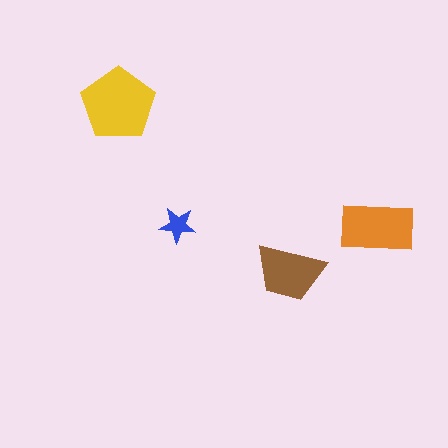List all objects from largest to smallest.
The yellow pentagon, the orange rectangle, the brown trapezoid, the blue star.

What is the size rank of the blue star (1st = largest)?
4th.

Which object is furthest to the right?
The orange rectangle is rightmost.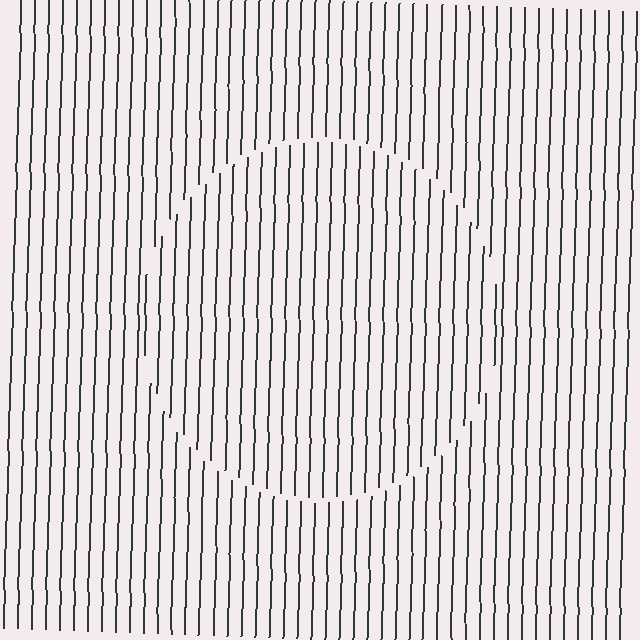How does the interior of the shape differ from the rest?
The interior of the shape contains the same grating, shifted by half a period — the contour is defined by the phase discontinuity where line-ends from the inner and outer gratings abut.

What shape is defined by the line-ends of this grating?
An illusory circle. The interior of the shape contains the same grating, shifted by half a period — the contour is defined by the phase discontinuity where line-ends from the inner and outer gratings abut.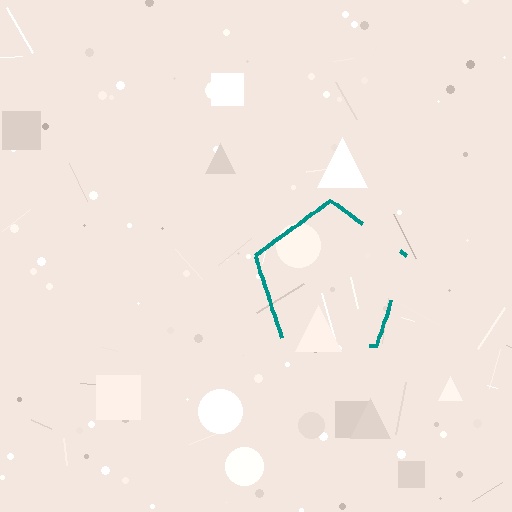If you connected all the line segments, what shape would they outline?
They would outline a pentagon.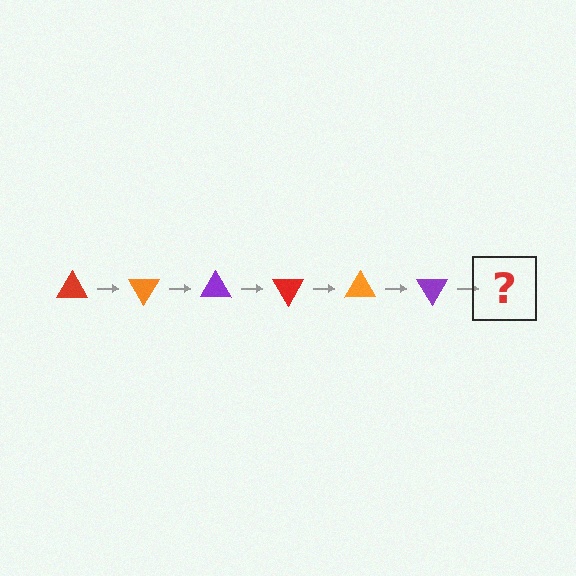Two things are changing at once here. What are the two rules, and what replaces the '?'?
The two rules are that it rotates 60 degrees each step and the color cycles through red, orange, and purple. The '?' should be a red triangle, rotated 360 degrees from the start.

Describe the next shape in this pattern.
It should be a red triangle, rotated 360 degrees from the start.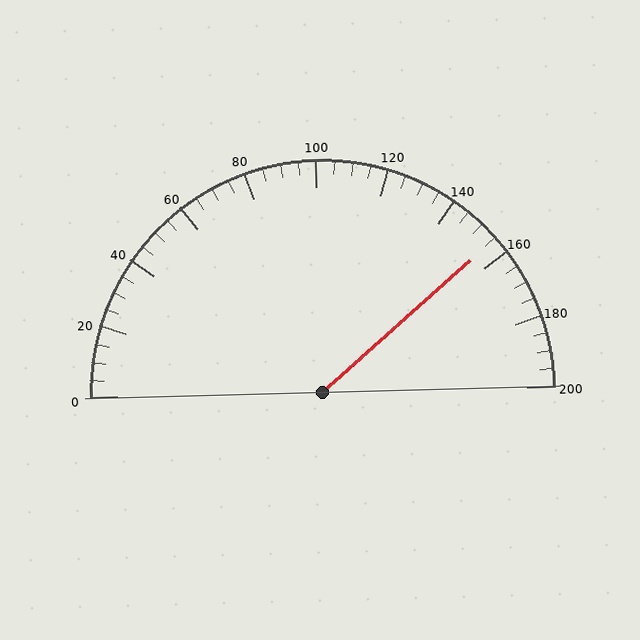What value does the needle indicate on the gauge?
The needle indicates approximately 155.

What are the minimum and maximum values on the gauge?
The gauge ranges from 0 to 200.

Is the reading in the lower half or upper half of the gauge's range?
The reading is in the upper half of the range (0 to 200).